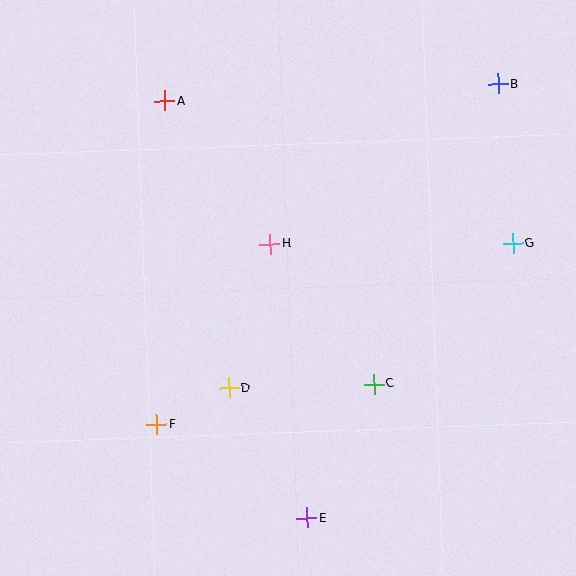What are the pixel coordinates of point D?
Point D is at (229, 388).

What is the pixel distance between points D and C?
The distance between D and C is 145 pixels.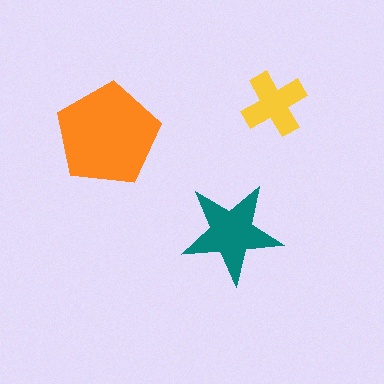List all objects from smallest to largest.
The yellow cross, the teal star, the orange pentagon.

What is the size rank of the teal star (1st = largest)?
2nd.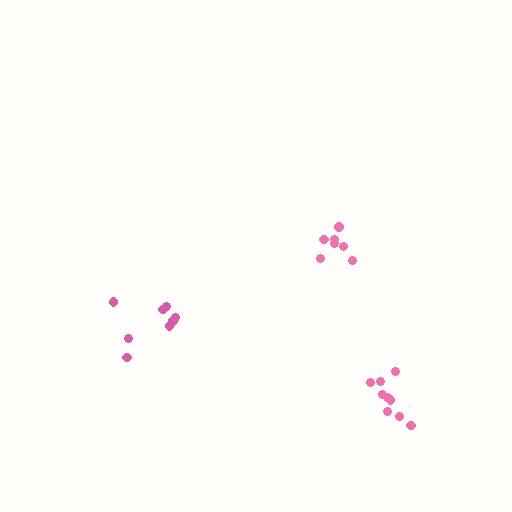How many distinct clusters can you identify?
There are 3 distinct clusters.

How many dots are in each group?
Group 1: 9 dots, Group 2: 7 dots, Group 3: 8 dots (24 total).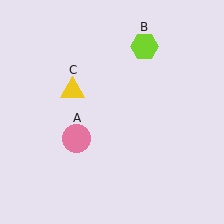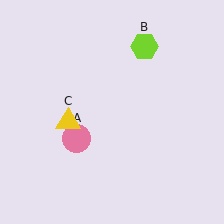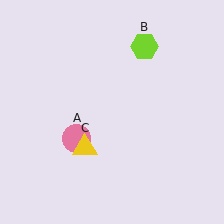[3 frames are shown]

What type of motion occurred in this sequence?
The yellow triangle (object C) rotated counterclockwise around the center of the scene.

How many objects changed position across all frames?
1 object changed position: yellow triangle (object C).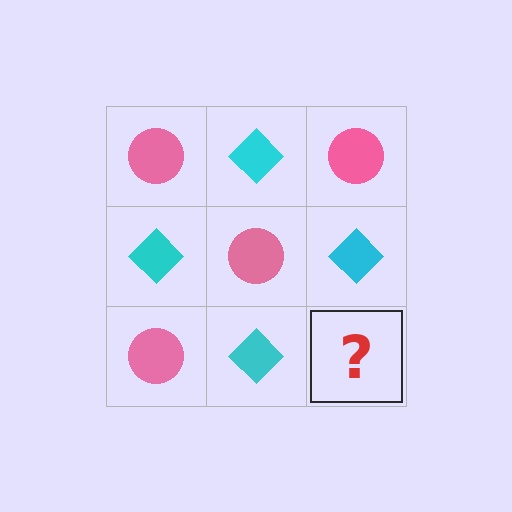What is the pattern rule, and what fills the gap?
The rule is that it alternates pink circle and cyan diamond in a checkerboard pattern. The gap should be filled with a pink circle.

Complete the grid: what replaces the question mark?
The question mark should be replaced with a pink circle.